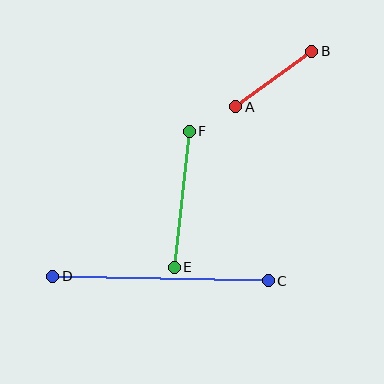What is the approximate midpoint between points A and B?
The midpoint is at approximately (274, 79) pixels.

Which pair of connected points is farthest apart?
Points C and D are farthest apart.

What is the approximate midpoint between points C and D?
The midpoint is at approximately (161, 279) pixels.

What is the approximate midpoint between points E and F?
The midpoint is at approximately (182, 199) pixels.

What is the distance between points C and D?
The distance is approximately 216 pixels.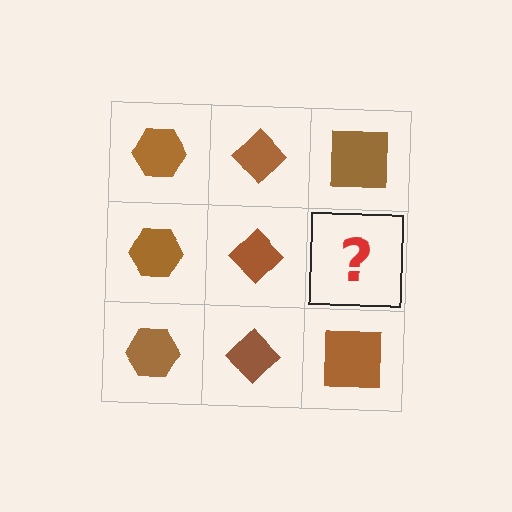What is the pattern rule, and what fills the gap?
The rule is that each column has a consistent shape. The gap should be filled with a brown square.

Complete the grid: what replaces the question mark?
The question mark should be replaced with a brown square.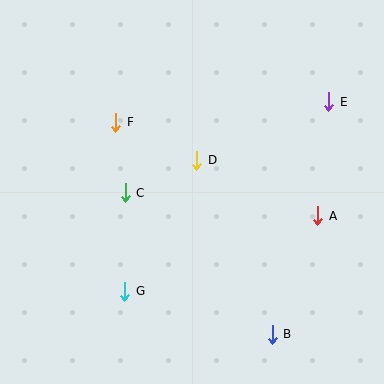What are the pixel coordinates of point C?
Point C is at (125, 193).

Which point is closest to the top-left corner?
Point F is closest to the top-left corner.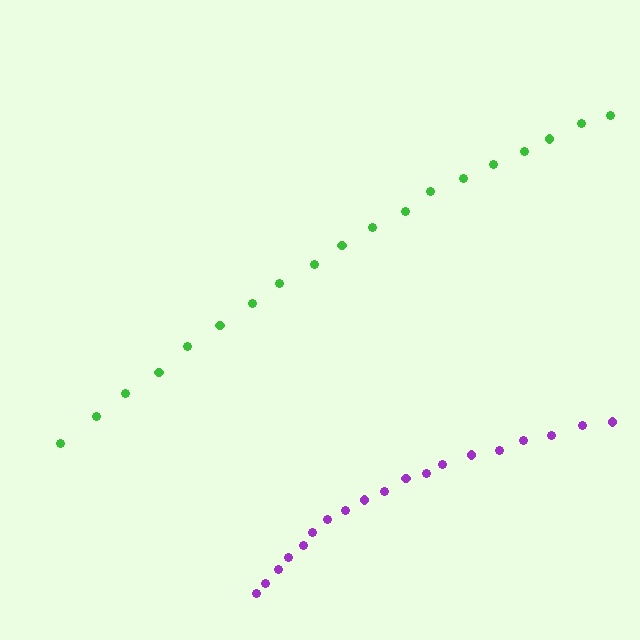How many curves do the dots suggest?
There are 2 distinct paths.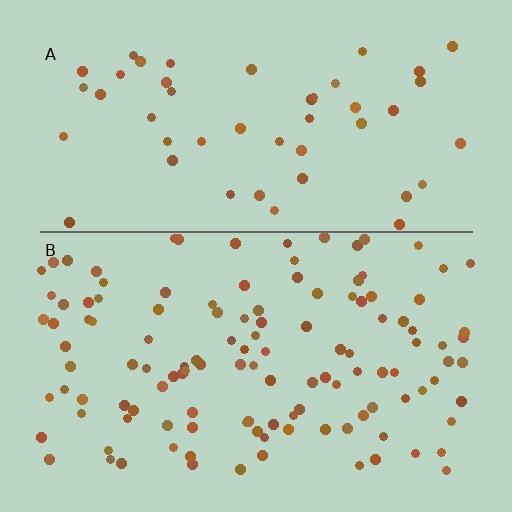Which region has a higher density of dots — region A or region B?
B (the bottom).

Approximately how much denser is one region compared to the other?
Approximately 2.5× — region B over region A.